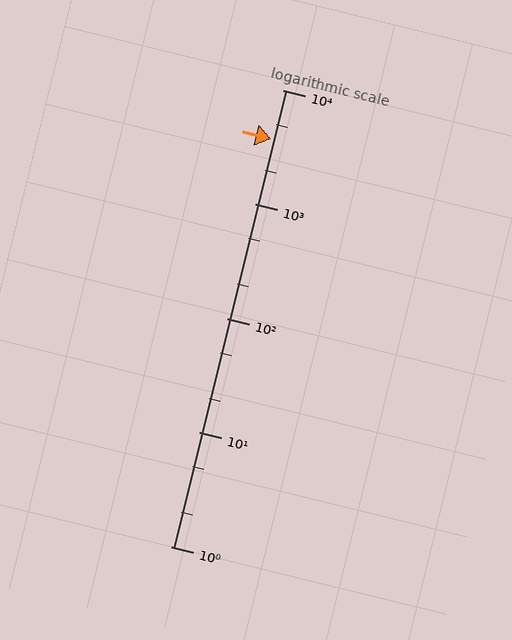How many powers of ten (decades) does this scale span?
The scale spans 4 decades, from 1 to 10000.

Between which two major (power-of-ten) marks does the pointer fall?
The pointer is between 1000 and 10000.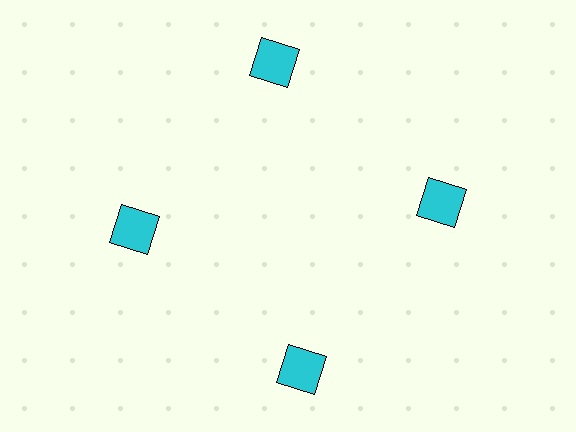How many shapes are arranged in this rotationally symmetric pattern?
There are 4 shapes, arranged in 4 groups of 1.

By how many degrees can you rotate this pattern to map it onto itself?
The pattern maps onto itself every 90 degrees of rotation.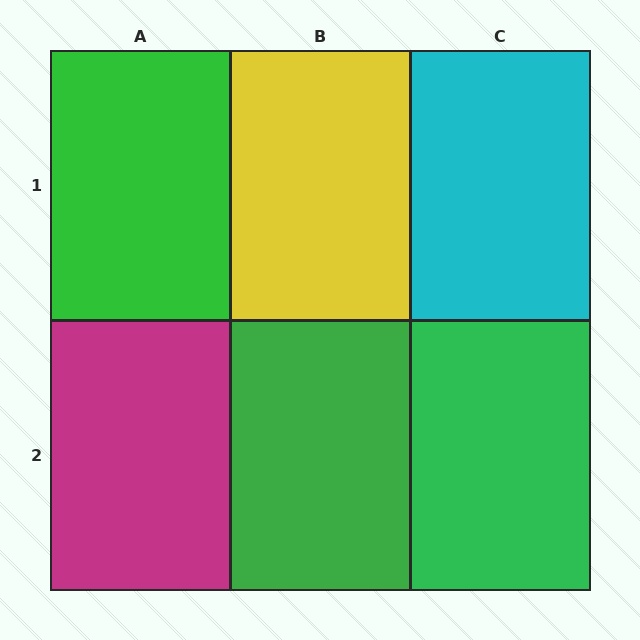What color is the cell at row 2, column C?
Green.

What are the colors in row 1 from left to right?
Green, yellow, cyan.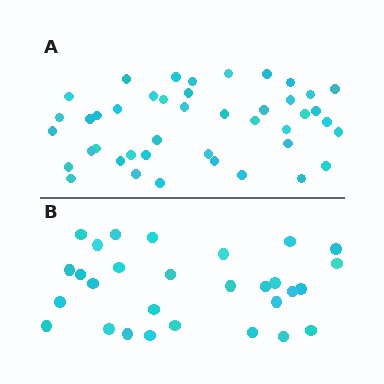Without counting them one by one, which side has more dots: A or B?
Region A (the top region) has more dots.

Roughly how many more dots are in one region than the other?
Region A has approximately 15 more dots than region B.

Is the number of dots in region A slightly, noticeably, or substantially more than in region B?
Region A has substantially more. The ratio is roughly 1.5 to 1.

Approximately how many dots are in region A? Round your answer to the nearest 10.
About 40 dots. (The exact count is 43, which rounds to 40.)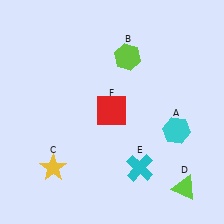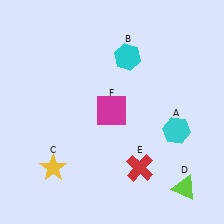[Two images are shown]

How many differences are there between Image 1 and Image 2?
There are 3 differences between the two images.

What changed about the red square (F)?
In Image 1, F is red. In Image 2, it changed to magenta.